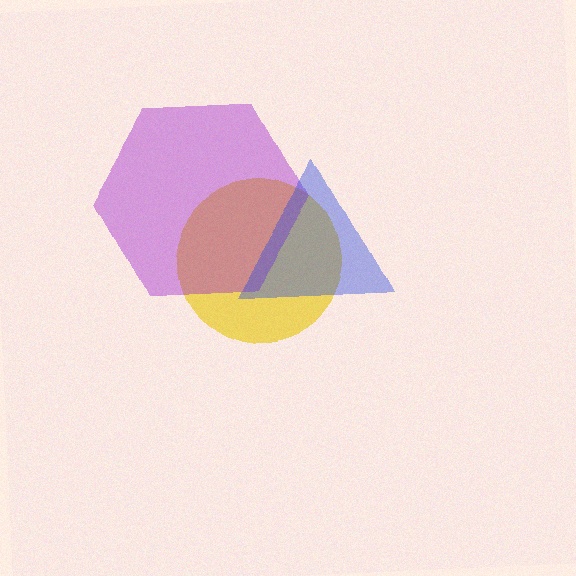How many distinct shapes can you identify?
There are 3 distinct shapes: a yellow circle, a purple hexagon, a blue triangle.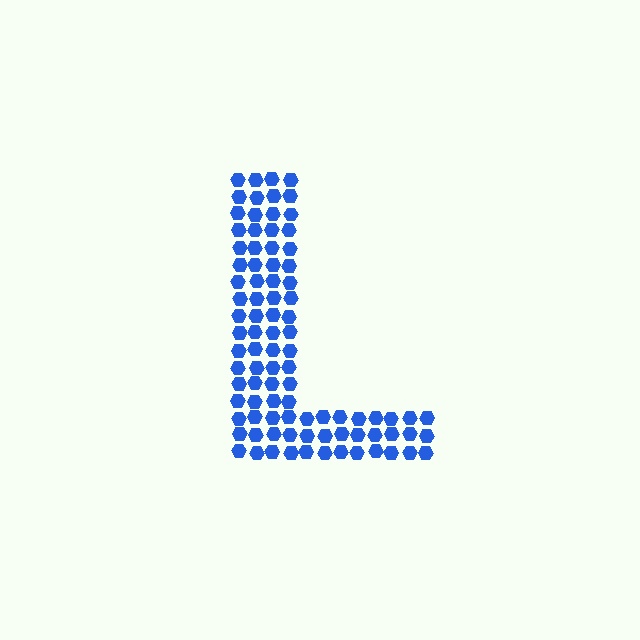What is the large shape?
The large shape is the letter L.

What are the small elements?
The small elements are hexagons.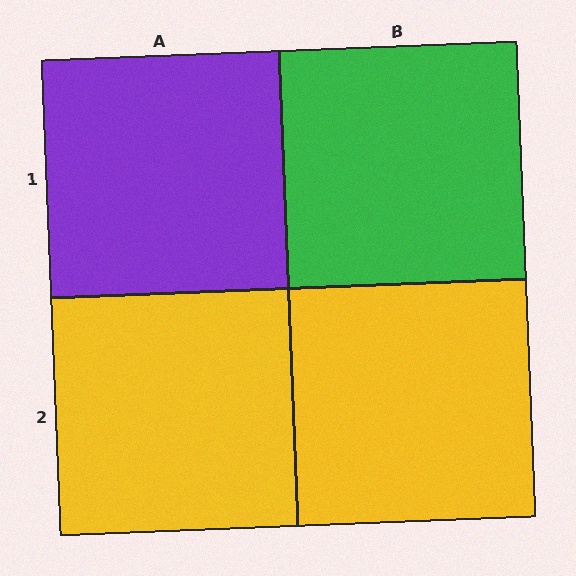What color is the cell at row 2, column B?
Yellow.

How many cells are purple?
1 cell is purple.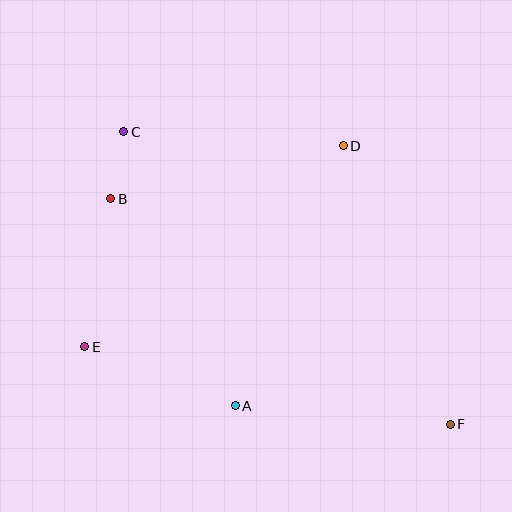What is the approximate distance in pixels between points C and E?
The distance between C and E is approximately 219 pixels.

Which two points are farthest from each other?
Points C and F are farthest from each other.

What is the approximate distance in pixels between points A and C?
The distance between A and C is approximately 296 pixels.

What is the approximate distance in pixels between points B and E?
The distance between B and E is approximately 150 pixels.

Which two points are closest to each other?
Points B and C are closest to each other.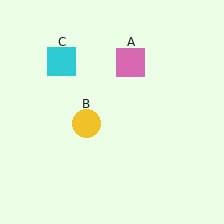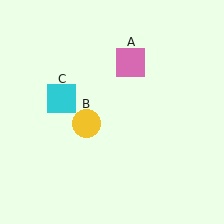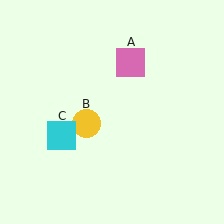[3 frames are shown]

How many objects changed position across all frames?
1 object changed position: cyan square (object C).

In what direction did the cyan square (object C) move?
The cyan square (object C) moved down.